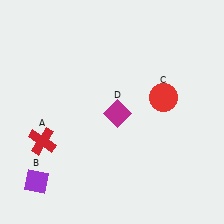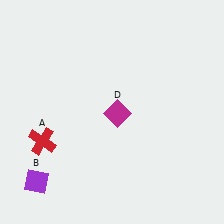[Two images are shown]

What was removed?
The red circle (C) was removed in Image 2.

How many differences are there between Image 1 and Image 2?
There is 1 difference between the two images.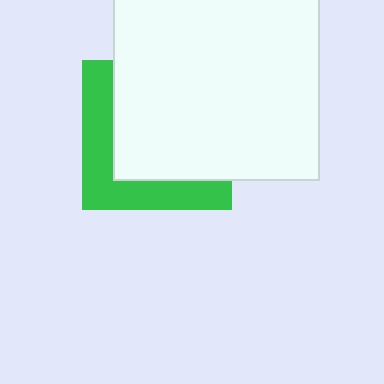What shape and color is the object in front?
The object in front is a white rectangle.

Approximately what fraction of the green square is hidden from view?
Roughly 64% of the green square is hidden behind the white rectangle.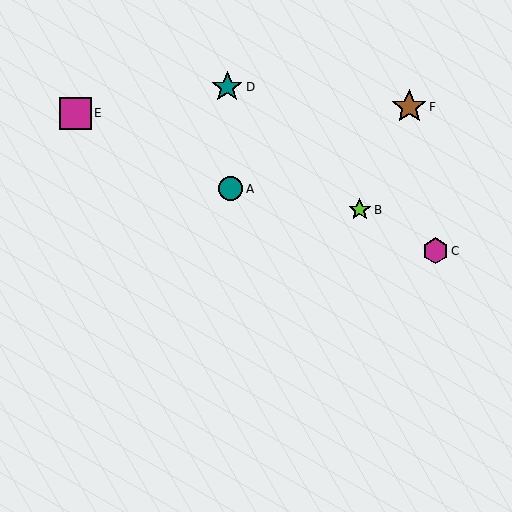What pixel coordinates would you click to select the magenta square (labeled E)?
Click at (75, 113) to select the magenta square E.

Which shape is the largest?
The brown star (labeled F) is the largest.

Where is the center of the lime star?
The center of the lime star is at (360, 210).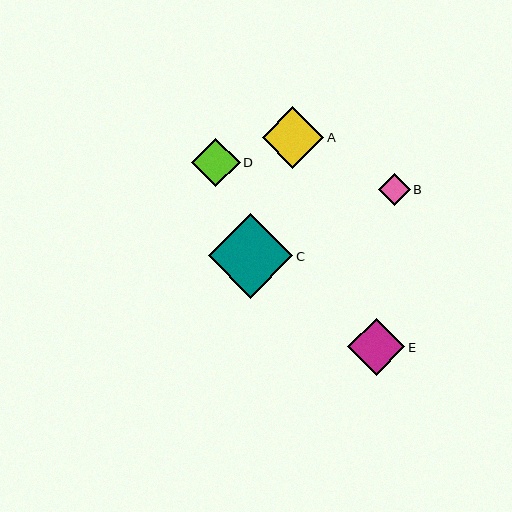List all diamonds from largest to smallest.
From largest to smallest: C, A, E, D, B.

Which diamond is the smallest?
Diamond B is the smallest with a size of approximately 32 pixels.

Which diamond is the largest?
Diamond C is the largest with a size of approximately 84 pixels.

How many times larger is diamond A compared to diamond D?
Diamond A is approximately 1.3 times the size of diamond D.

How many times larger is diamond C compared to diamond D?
Diamond C is approximately 1.7 times the size of diamond D.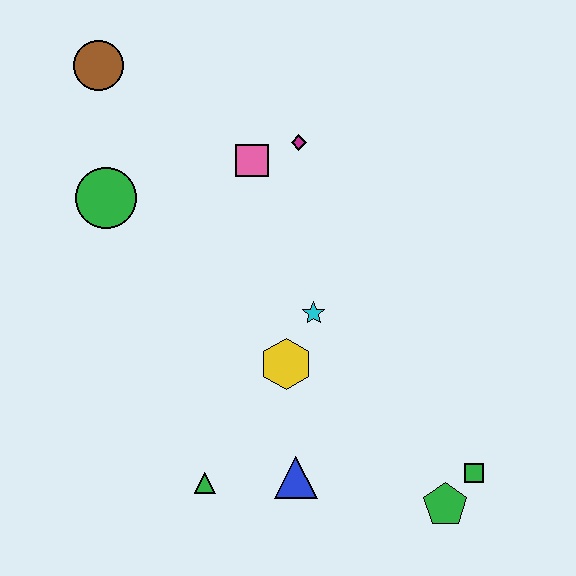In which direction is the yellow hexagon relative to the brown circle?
The yellow hexagon is below the brown circle.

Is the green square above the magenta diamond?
No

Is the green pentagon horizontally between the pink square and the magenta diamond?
No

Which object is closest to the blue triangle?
The green triangle is closest to the blue triangle.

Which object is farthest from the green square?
The brown circle is farthest from the green square.